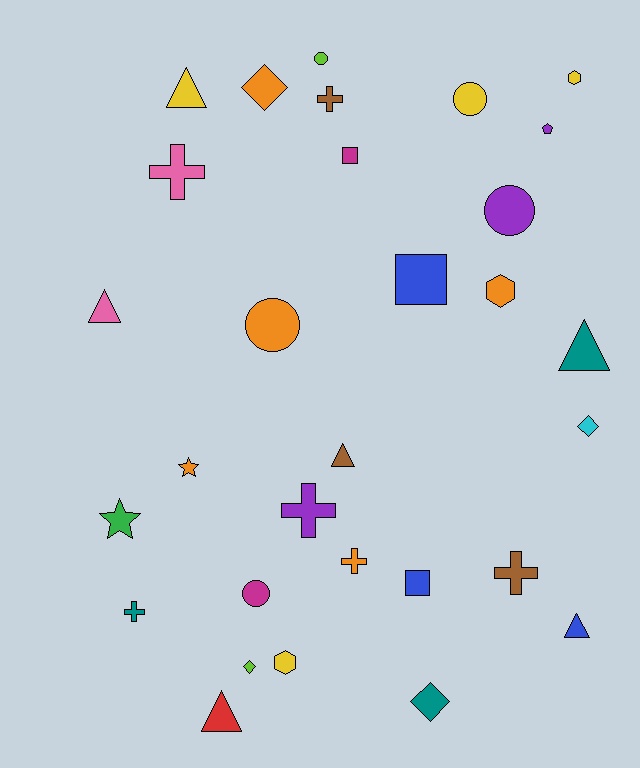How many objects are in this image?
There are 30 objects.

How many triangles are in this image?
There are 6 triangles.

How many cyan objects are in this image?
There is 1 cyan object.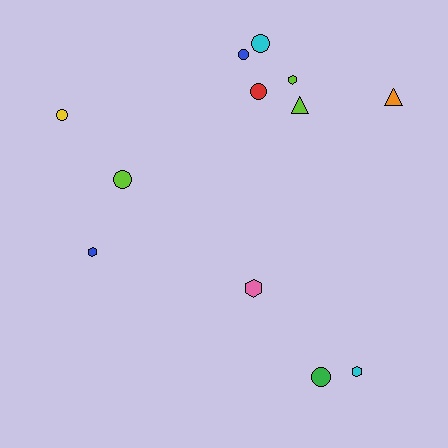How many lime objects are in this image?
There are 3 lime objects.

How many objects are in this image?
There are 12 objects.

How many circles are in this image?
There are 6 circles.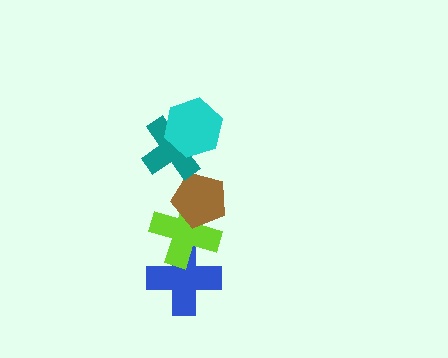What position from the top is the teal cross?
The teal cross is 2nd from the top.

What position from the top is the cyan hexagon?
The cyan hexagon is 1st from the top.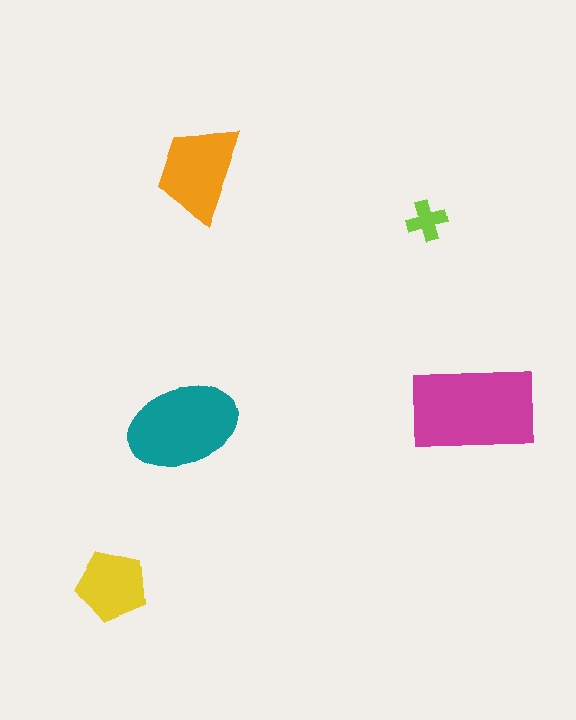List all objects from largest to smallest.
The magenta rectangle, the teal ellipse, the orange trapezoid, the yellow pentagon, the lime cross.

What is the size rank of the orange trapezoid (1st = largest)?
3rd.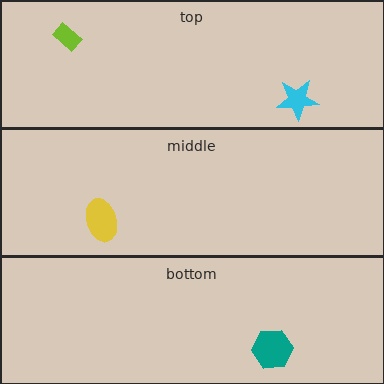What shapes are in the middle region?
The yellow ellipse.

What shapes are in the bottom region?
The teal hexagon.